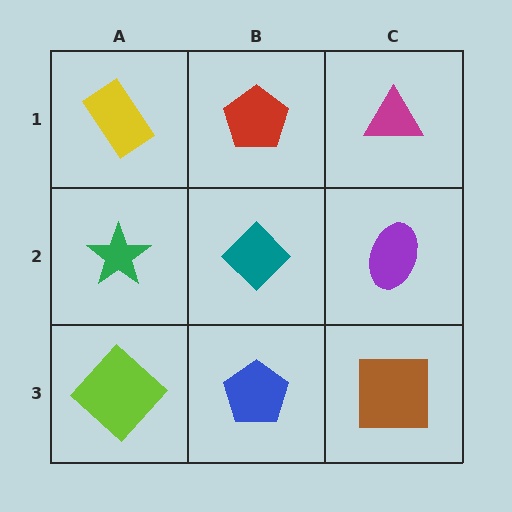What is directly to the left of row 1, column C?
A red pentagon.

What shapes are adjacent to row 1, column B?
A teal diamond (row 2, column B), a yellow rectangle (row 1, column A), a magenta triangle (row 1, column C).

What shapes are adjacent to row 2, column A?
A yellow rectangle (row 1, column A), a lime diamond (row 3, column A), a teal diamond (row 2, column B).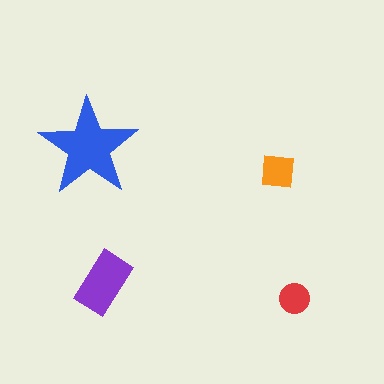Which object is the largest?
The blue star.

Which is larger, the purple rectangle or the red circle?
The purple rectangle.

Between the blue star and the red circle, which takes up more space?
The blue star.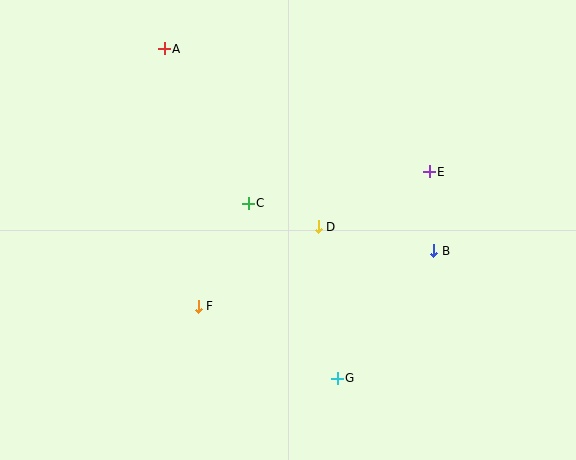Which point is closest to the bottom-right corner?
Point G is closest to the bottom-right corner.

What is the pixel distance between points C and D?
The distance between C and D is 74 pixels.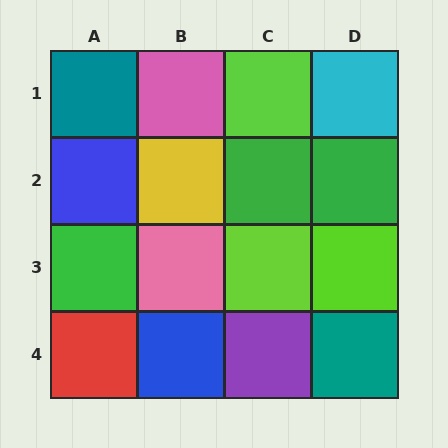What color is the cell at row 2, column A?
Blue.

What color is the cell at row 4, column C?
Purple.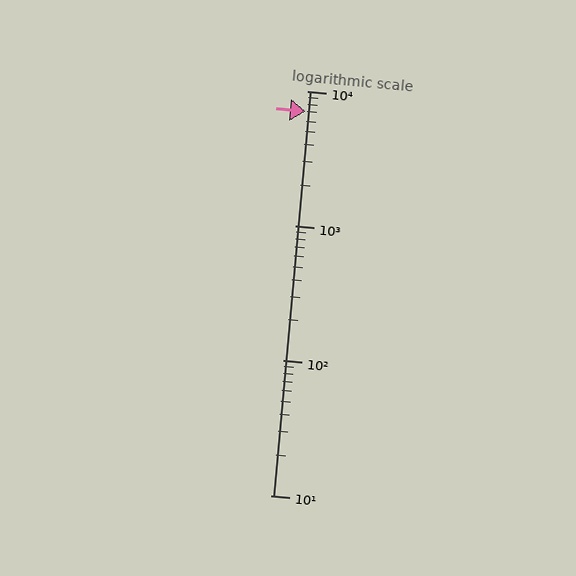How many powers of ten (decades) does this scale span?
The scale spans 3 decades, from 10 to 10000.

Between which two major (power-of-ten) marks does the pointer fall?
The pointer is between 1000 and 10000.